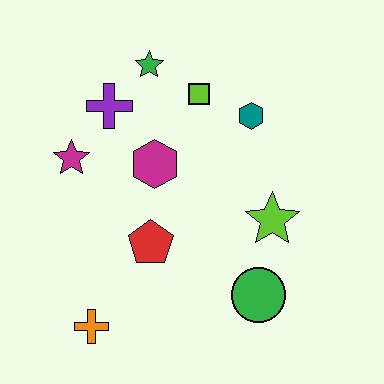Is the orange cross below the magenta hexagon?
Yes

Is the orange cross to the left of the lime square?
Yes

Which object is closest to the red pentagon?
The magenta hexagon is closest to the red pentagon.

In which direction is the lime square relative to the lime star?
The lime square is above the lime star.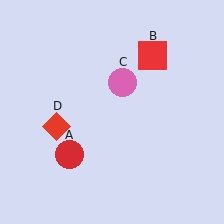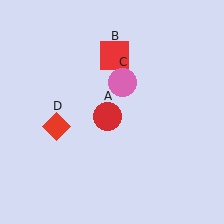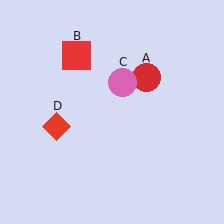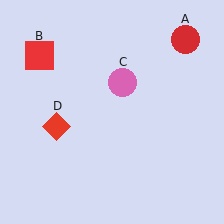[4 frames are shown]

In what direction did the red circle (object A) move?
The red circle (object A) moved up and to the right.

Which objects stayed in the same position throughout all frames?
Pink circle (object C) and red diamond (object D) remained stationary.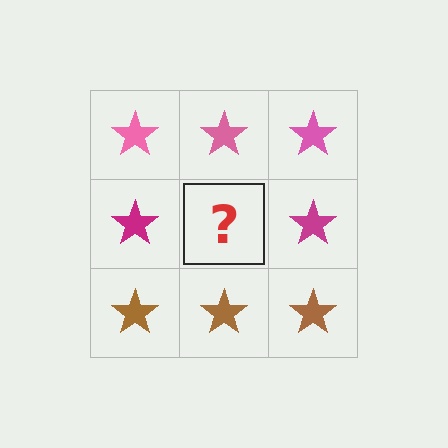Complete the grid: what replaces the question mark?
The question mark should be replaced with a magenta star.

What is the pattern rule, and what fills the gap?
The rule is that each row has a consistent color. The gap should be filled with a magenta star.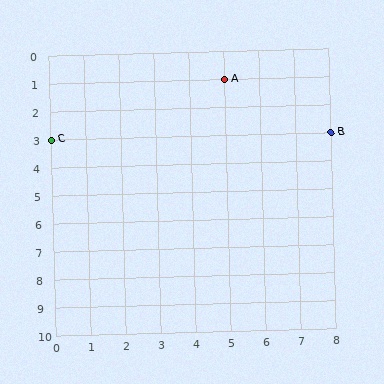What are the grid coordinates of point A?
Point A is at grid coordinates (5, 1).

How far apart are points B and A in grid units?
Points B and A are 3 columns and 2 rows apart (about 3.6 grid units diagonally).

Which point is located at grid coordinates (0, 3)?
Point C is at (0, 3).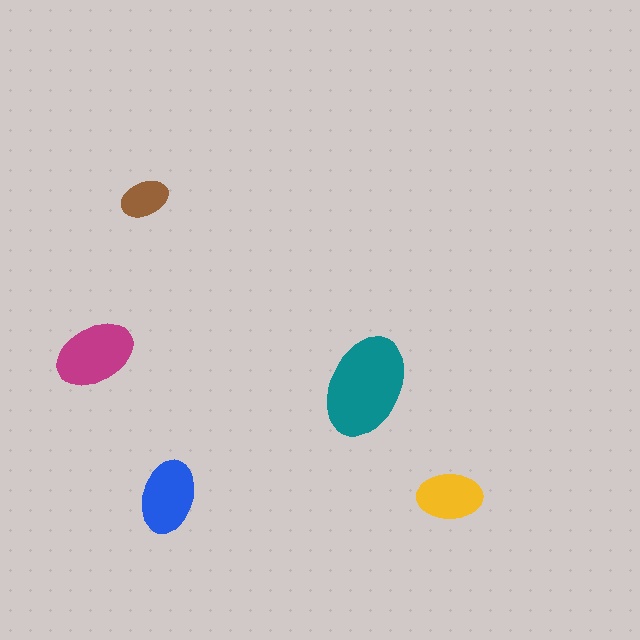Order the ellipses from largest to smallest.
the teal one, the magenta one, the blue one, the yellow one, the brown one.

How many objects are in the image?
There are 5 objects in the image.